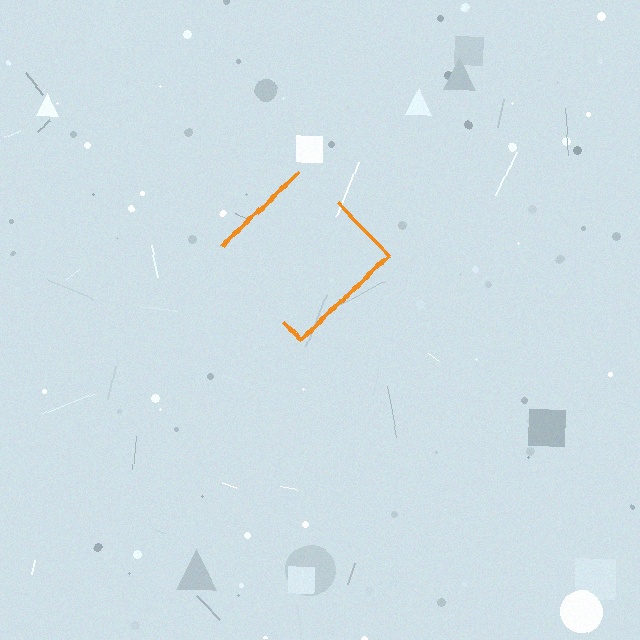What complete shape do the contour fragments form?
The contour fragments form a diamond.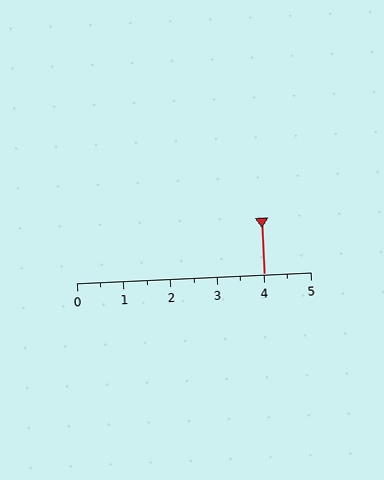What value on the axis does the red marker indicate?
The marker indicates approximately 4.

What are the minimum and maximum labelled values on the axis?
The axis runs from 0 to 5.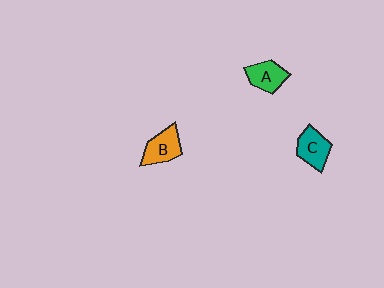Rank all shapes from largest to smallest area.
From largest to smallest: B (orange), C (teal), A (green).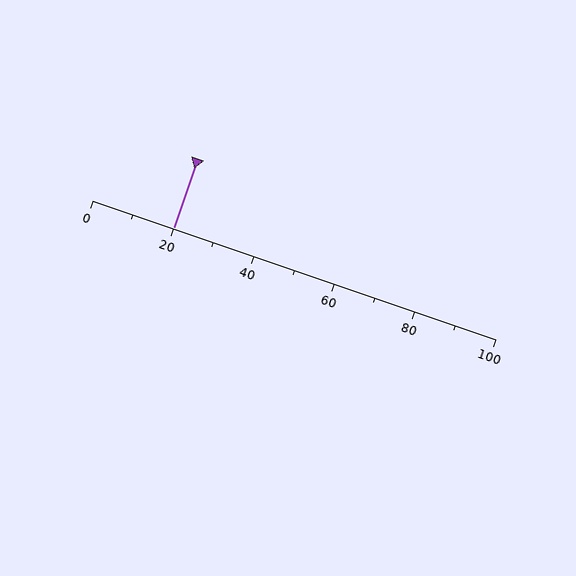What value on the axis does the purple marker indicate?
The marker indicates approximately 20.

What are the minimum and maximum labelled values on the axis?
The axis runs from 0 to 100.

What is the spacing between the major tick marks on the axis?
The major ticks are spaced 20 apart.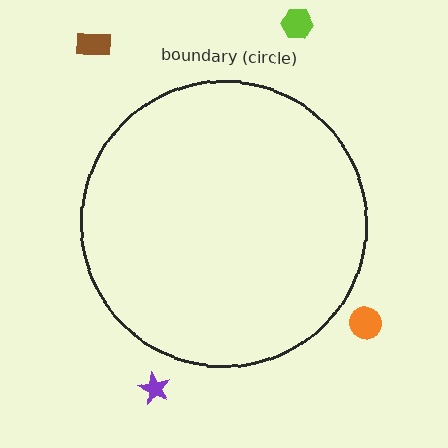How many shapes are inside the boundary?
0 inside, 4 outside.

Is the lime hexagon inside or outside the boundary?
Outside.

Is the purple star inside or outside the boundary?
Outside.